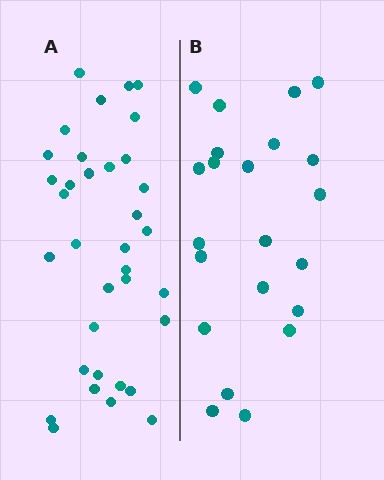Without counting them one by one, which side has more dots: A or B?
Region A (the left region) has more dots.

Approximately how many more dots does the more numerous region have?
Region A has approximately 15 more dots than region B.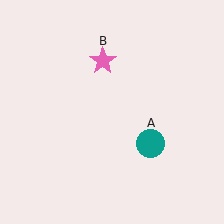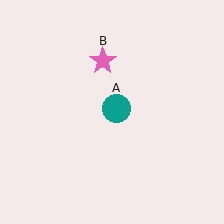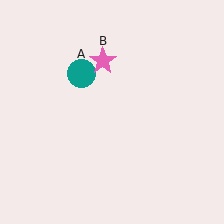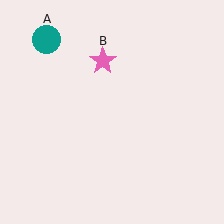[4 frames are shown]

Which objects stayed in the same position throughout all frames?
Pink star (object B) remained stationary.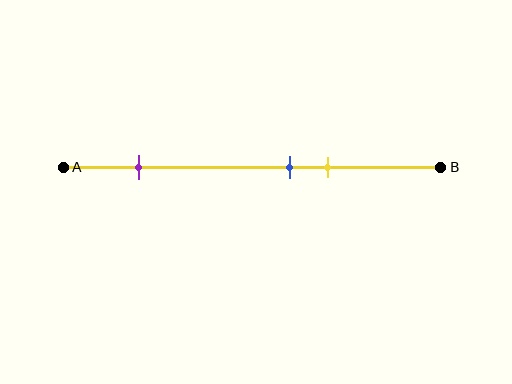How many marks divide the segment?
There are 3 marks dividing the segment.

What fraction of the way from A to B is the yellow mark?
The yellow mark is approximately 70% (0.7) of the way from A to B.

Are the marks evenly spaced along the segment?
No, the marks are not evenly spaced.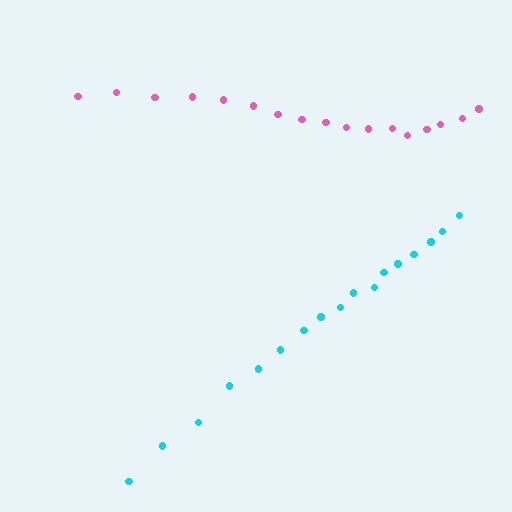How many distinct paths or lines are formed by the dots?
There are 2 distinct paths.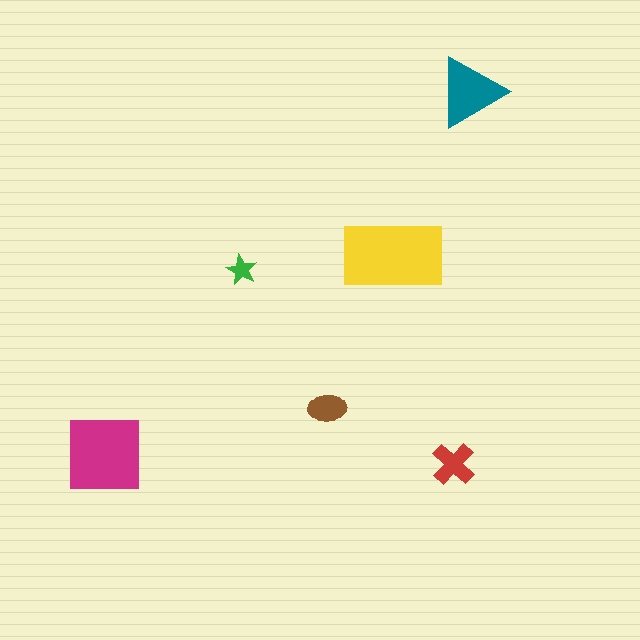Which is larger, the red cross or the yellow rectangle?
The yellow rectangle.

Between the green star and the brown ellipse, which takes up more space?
The brown ellipse.